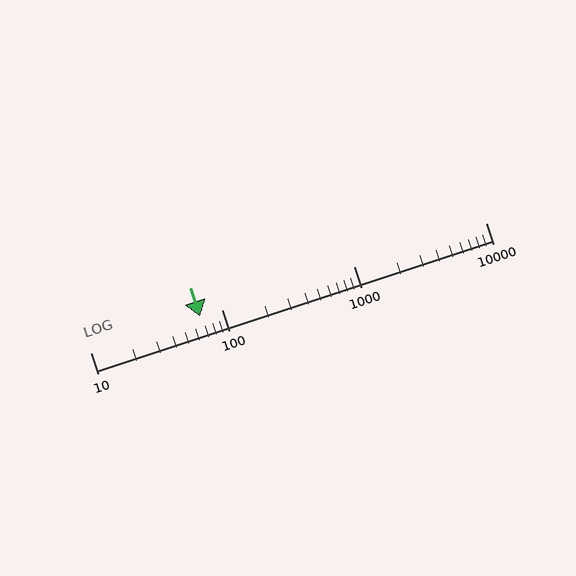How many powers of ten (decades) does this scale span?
The scale spans 3 decades, from 10 to 10000.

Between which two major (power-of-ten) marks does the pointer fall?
The pointer is between 10 and 100.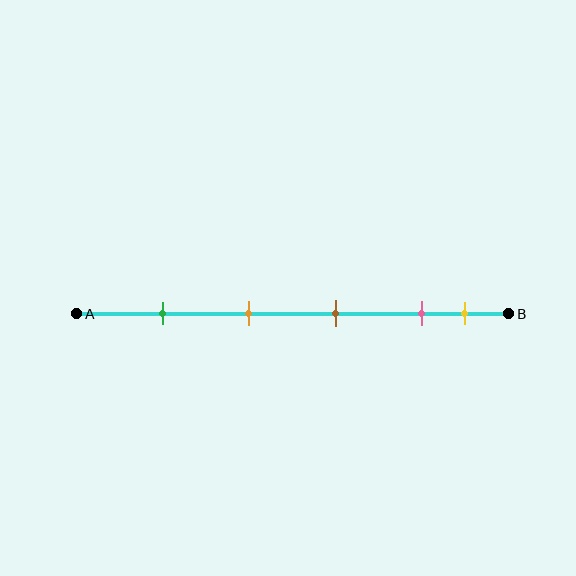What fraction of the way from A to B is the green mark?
The green mark is approximately 20% (0.2) of the way from A to B.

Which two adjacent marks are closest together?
The pink and yellow marks are the closest adjacent pair.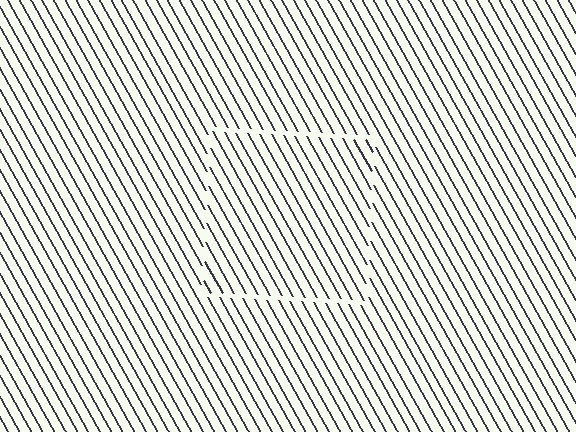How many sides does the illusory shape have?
4 sides — the line-ends trace a square.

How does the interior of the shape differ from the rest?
The interior of the shape contains the same grating, shifted by half a period — the contour is defined by the phase discontinuity where line-ends from the inner and outer gratings abut.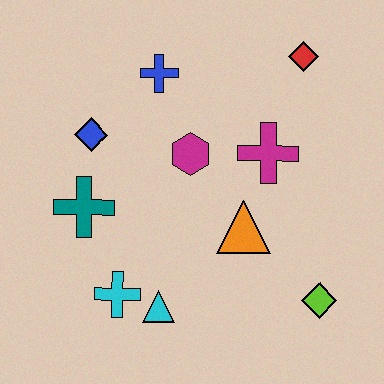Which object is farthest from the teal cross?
The red diamond is farthest from the teal cross.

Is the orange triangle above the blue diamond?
No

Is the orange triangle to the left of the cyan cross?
No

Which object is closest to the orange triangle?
The magenta cross is closest to the orange triangle.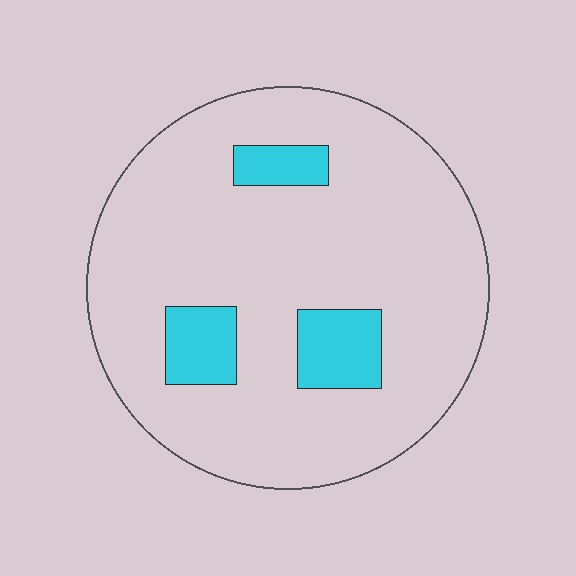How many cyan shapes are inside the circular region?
3.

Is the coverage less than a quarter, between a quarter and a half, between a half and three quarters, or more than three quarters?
Less than a quarter.